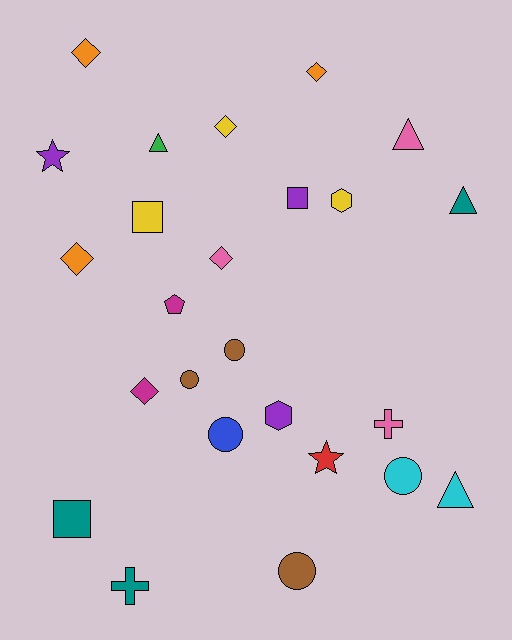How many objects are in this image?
There are 25 objects.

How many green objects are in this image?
There is 1 green object.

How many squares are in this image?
There are 3 squares.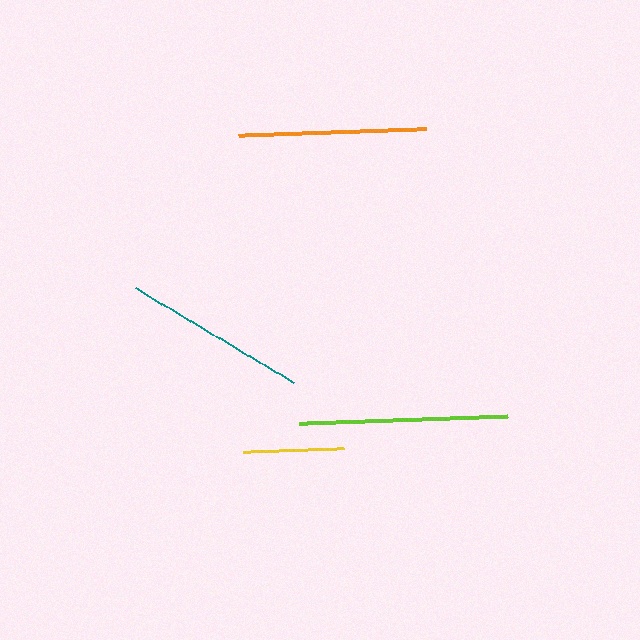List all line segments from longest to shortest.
From longest to shortest: lime, orange, teal, yellow.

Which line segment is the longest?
The lime line is the longest at approximately 209 pixels.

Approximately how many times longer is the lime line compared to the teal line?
The lime line is approximately 1.1 times the length of the teal line.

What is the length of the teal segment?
The teal segment is approximately 184 pixels long.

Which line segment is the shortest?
The yellow line is the shortest at approximately 100 pixels.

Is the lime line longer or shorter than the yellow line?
The lime line is longer than the yellow line.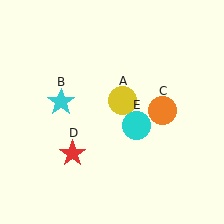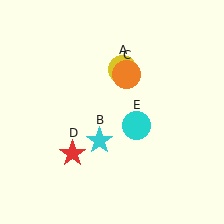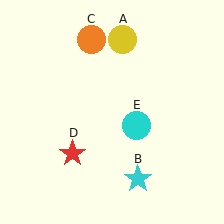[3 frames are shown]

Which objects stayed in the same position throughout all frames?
Red star (object D) and cyan circle (object E) remained stationary.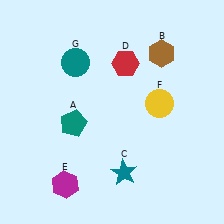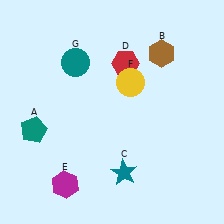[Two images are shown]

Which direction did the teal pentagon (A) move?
The teal pentagon (A) moved left.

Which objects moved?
The objects that moved are: the teal pentagon (A), the yellow circle (F).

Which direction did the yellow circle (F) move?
The yellow circle (F) moved left.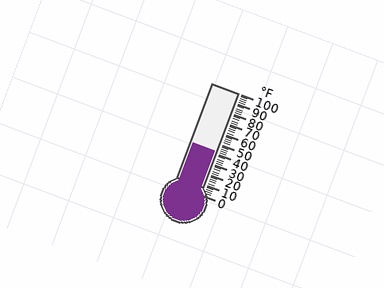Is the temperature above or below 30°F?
The temperature is above 30°F.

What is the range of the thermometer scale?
The thermometer scale ranges from 0°F to 100°F.